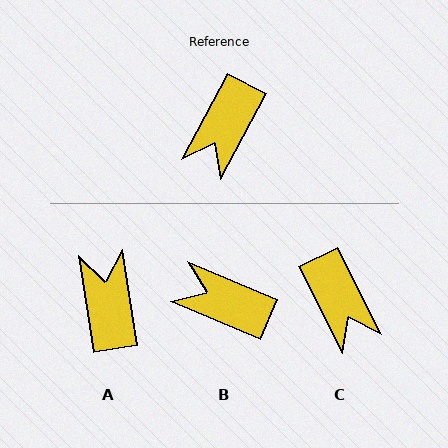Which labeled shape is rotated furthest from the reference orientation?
A, about 143 degrees away.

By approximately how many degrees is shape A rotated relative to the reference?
Approximately 143 degrees clockwise.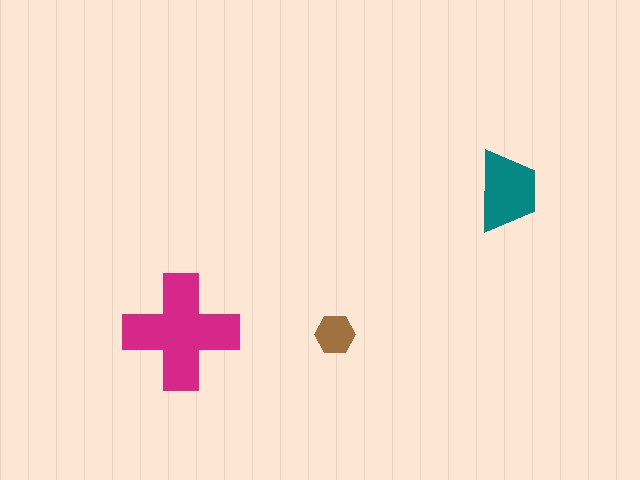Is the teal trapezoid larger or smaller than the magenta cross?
Smaller.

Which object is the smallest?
The brown hexagon.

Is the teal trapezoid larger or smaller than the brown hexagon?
Larger.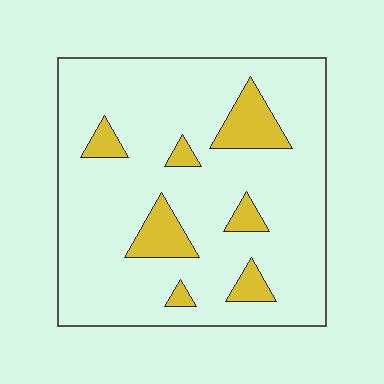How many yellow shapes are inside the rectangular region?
7.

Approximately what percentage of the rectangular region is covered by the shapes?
Approximately 15%.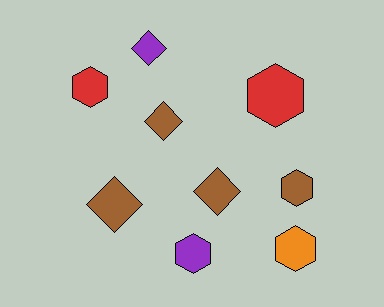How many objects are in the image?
There are 9 objects.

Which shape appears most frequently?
Hexagon, with 5 objects.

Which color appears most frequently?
Brown, with 4 objects.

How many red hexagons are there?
There are 2 red hexagons.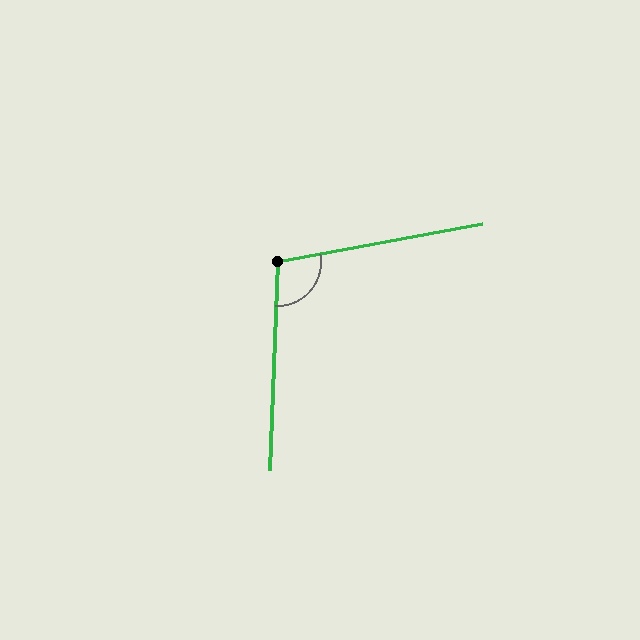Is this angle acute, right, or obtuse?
It is obtuse.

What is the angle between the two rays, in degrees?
Approximately 103 degrees.